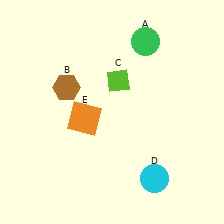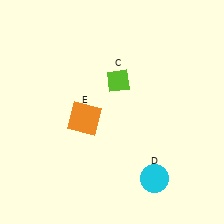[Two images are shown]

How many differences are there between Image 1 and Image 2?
There are 2 differences between the two images.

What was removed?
The brown hexagon (B), the green circle (A) were removed in Image 2.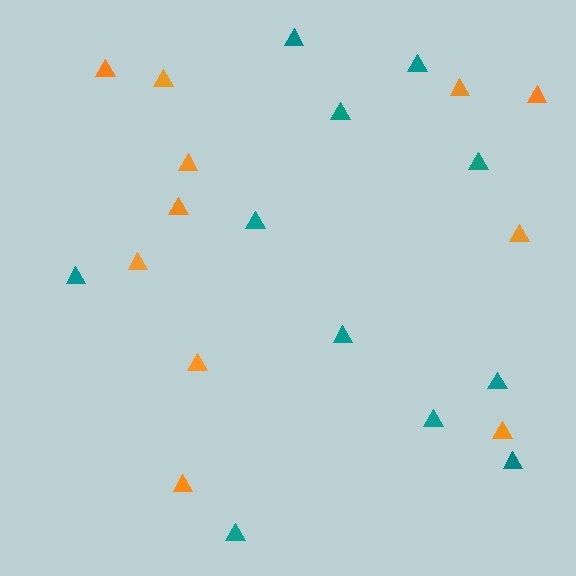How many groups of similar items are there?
There are 2 groups: one group of orange triangles (11) and one group of teal triangles (11).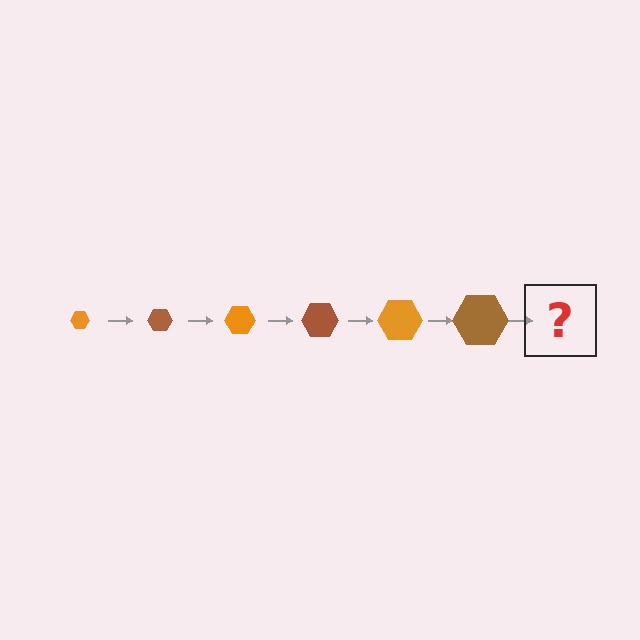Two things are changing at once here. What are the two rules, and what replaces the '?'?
The two rules are that the hexagon grows larger each step and the color cycles through orange and brown. The '?' should be an orange hexagon, larger than the previous one.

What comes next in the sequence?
The next element should be an orange hexagon, larger than the previous one.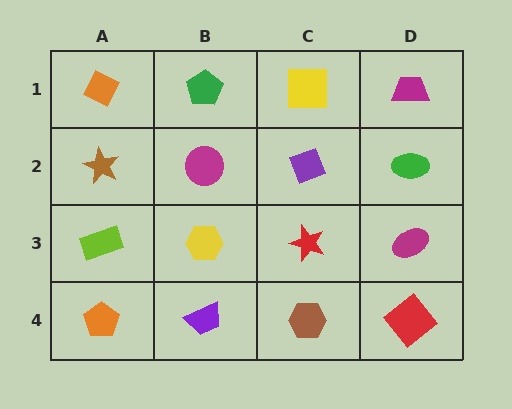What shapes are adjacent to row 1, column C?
A purple diamond (row 2, column C), a green pentagon (row 1, column B), a magenta trapezoid (row 1, column D).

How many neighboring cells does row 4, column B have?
3.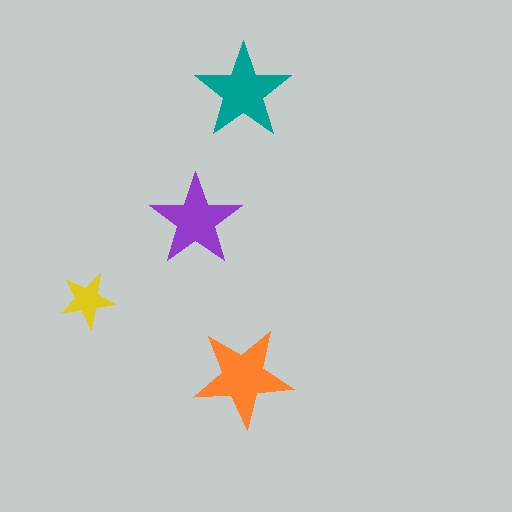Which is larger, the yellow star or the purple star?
The purple one.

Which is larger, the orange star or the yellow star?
The orange one.